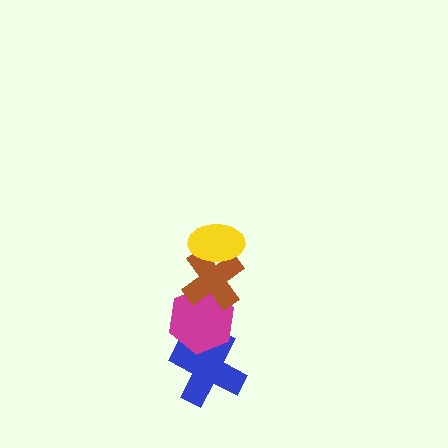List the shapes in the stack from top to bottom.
From top to bottom: the yellow ellipse, the brown cross, the magenta hexagon, the blue cross.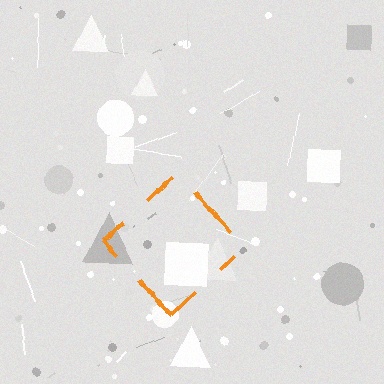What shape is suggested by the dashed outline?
The dashed outline suggests a diamond.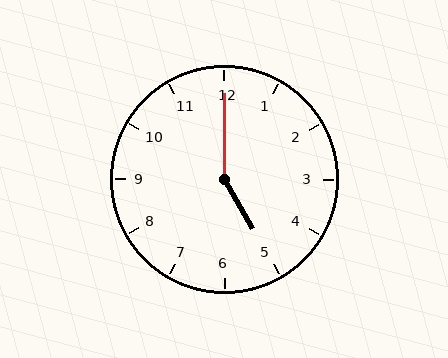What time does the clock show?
5:00.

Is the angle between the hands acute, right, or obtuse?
It is obtuse.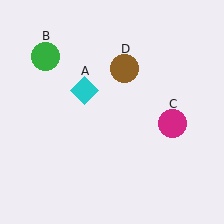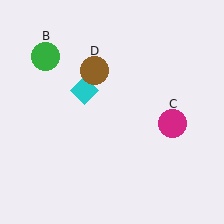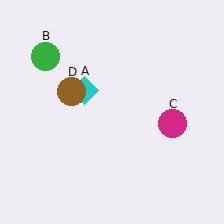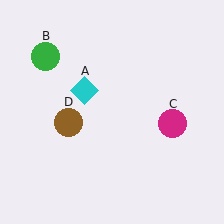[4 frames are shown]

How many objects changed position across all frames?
1 object changed position: brown circle (object D).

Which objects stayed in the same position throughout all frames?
Cyan diamond (object A) and green circle (object B) and magenta circle (object C) remained stationary.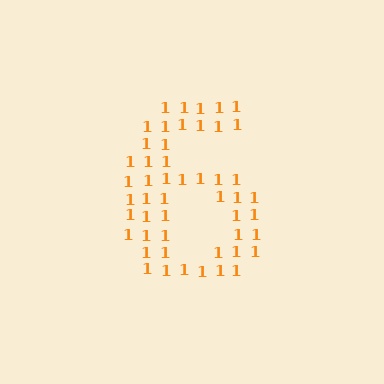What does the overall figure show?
The overall figure shows the digit 6.